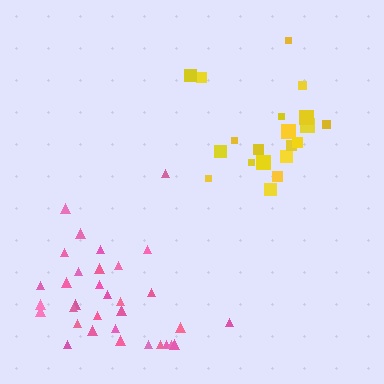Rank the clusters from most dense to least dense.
pink, yellow.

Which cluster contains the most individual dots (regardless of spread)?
Pink (33).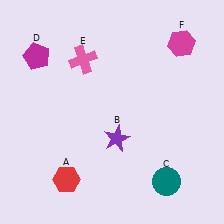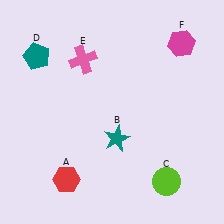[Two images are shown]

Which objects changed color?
B changed from purple to teal. C changed from teal to lime. D changed from magenta to teal.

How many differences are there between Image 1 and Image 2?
There are 3 differences between the two images.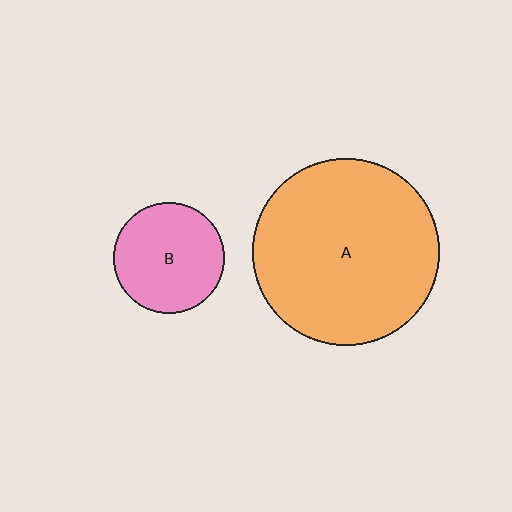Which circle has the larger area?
Circle A (orange).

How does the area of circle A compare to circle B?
Approximately 2.8 times.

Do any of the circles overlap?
No, none of the circles overlap.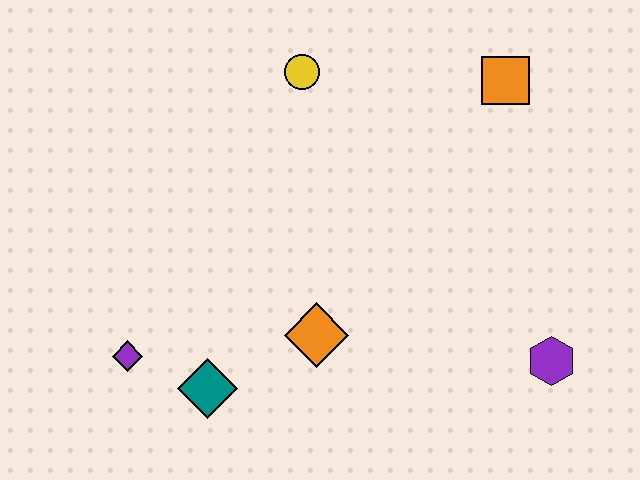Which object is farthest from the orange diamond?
The orange square is farthest from the orange diamond.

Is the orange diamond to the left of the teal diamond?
No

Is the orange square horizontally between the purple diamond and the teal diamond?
No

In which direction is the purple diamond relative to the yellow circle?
The purple diamond is below the yellow circle.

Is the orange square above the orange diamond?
Yes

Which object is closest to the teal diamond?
The purple diamond is closest to the teal diamond.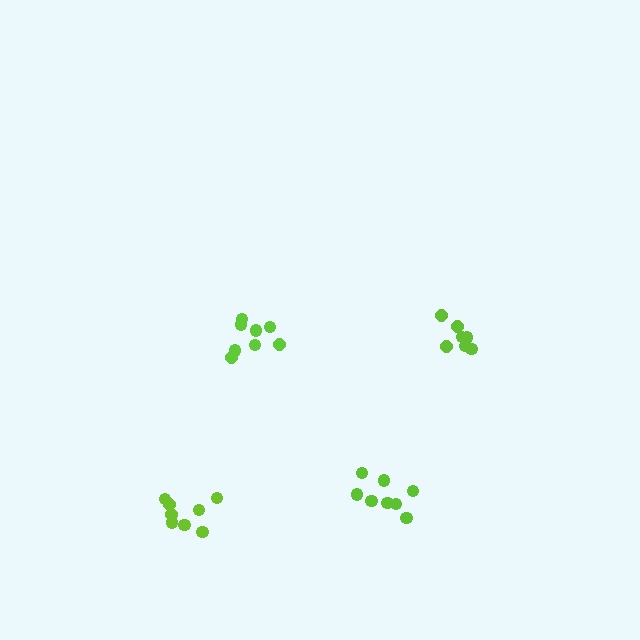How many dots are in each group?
Group 1: 8 dots, Group 2: 8 dots, Group 3: 7 dots, Group 4: 8 dots (31 total).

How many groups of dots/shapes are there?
There are 4 groups.